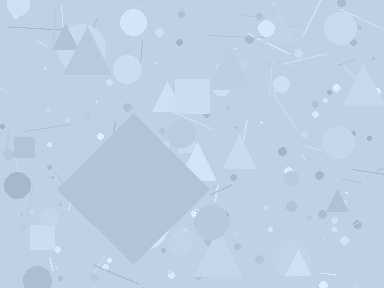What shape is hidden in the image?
A diamond is hidden in the image.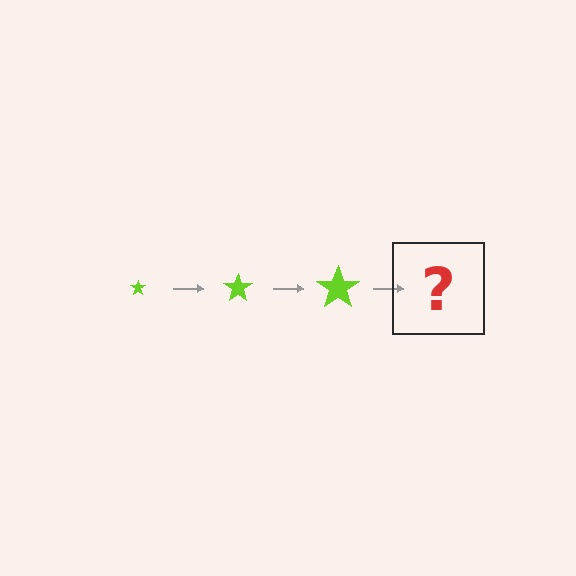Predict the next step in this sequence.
The next step is a lime star, larger than the previous one.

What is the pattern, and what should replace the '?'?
The pattern is that the star gets progressively larger each step. The '?' should be a lime star, larger than the previous one.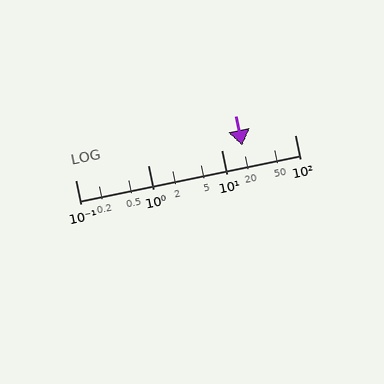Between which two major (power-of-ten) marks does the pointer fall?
The pointer is between 10 and 100.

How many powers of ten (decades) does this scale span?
The scale spans 3 decades, from 0.1 to 100.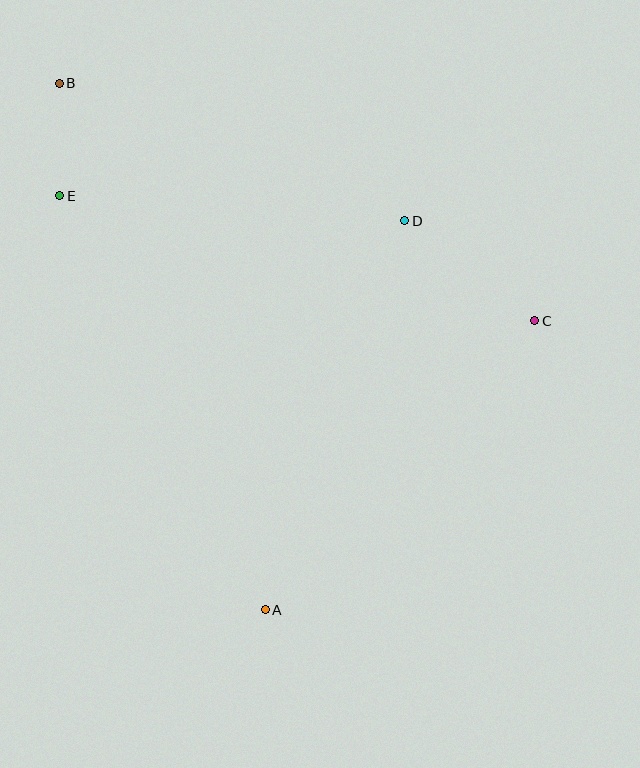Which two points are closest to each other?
Points B and E are closest to each other.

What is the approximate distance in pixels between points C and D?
The distance between C and D is approximately 164 pixels.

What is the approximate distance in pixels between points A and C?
The distance between A and C is approximately 395 pixels.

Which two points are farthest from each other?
Points A and B are farthest from each other.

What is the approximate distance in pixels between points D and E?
The distance between D and E is approximately 346 pixels.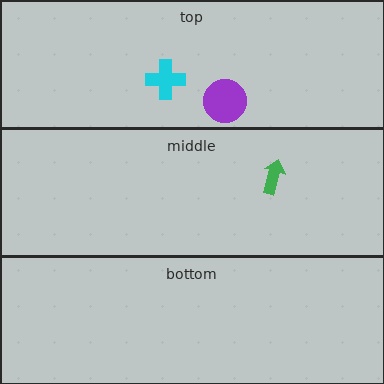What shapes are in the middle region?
The green arrow.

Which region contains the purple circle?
The top region.